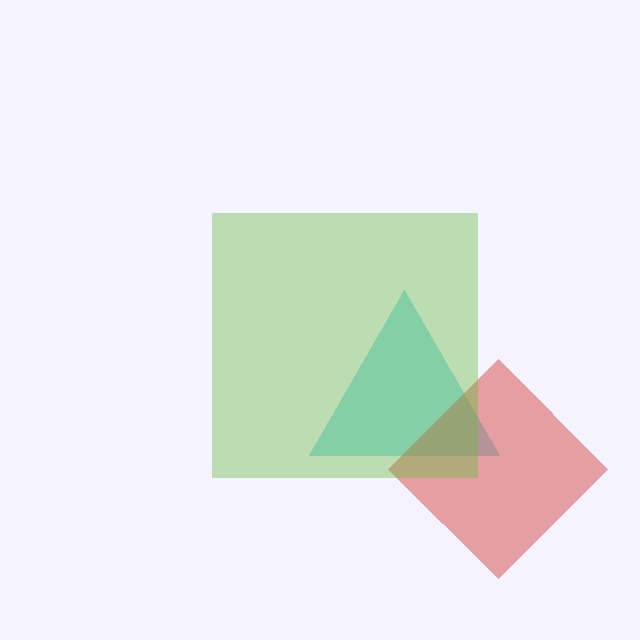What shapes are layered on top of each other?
The layered shapes are: a cyan triangle, a red diamond, a lime square.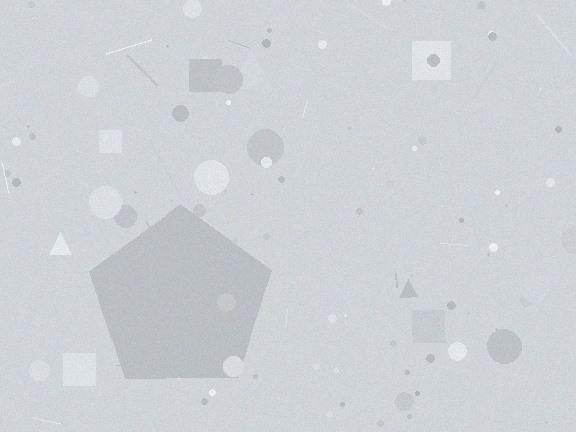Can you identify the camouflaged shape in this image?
The camouflaged shape is a pentagon.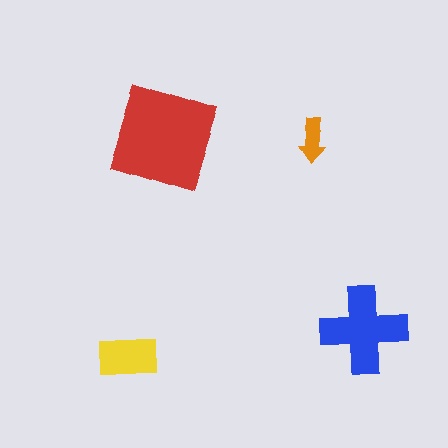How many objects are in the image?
There are 4 objects in the image.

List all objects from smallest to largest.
The orange arrow, the yellow rectangle, the blue cross, the red square.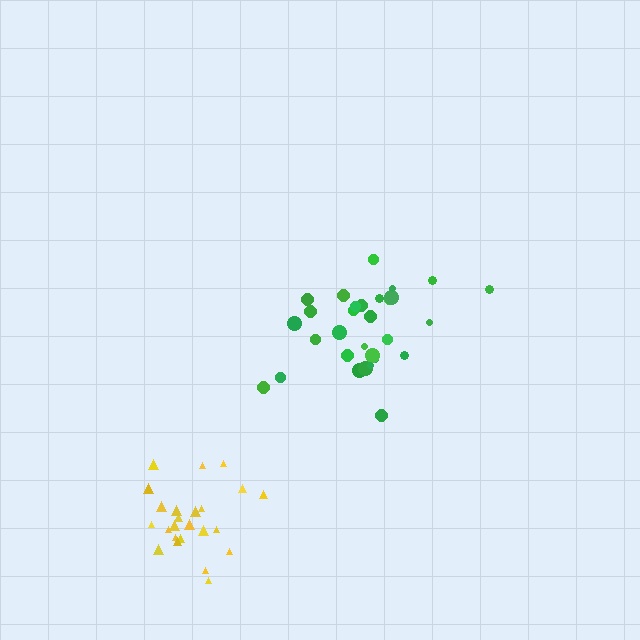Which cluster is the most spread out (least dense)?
Green.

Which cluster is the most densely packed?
Yellow.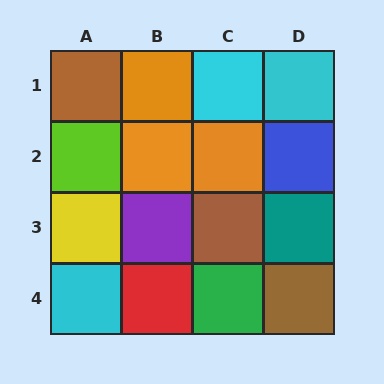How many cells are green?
1 cell is green.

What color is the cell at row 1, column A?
Brown.